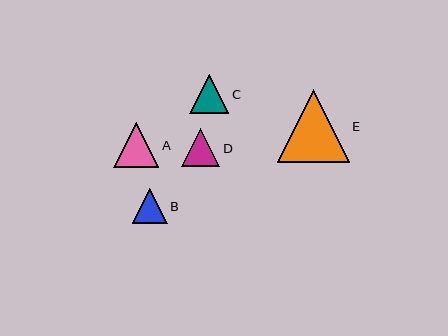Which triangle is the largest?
Triangle E is the largest with a size of approximately 72 pixels.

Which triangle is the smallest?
Triangle B is the smallest with a size of approximately 35 pixels.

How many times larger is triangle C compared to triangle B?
Triangle C is approximately 1.1 times the size of triangle B.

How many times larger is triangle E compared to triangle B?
Triangle E is approximately 2.1 times the size of triangle B.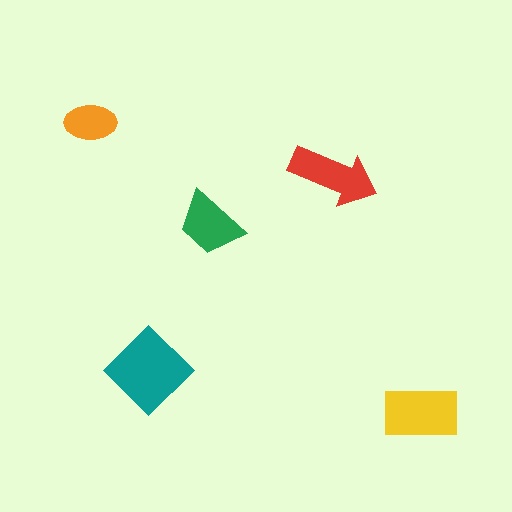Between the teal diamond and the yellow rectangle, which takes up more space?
The teal diamond.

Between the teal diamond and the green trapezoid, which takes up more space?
The teal diamond.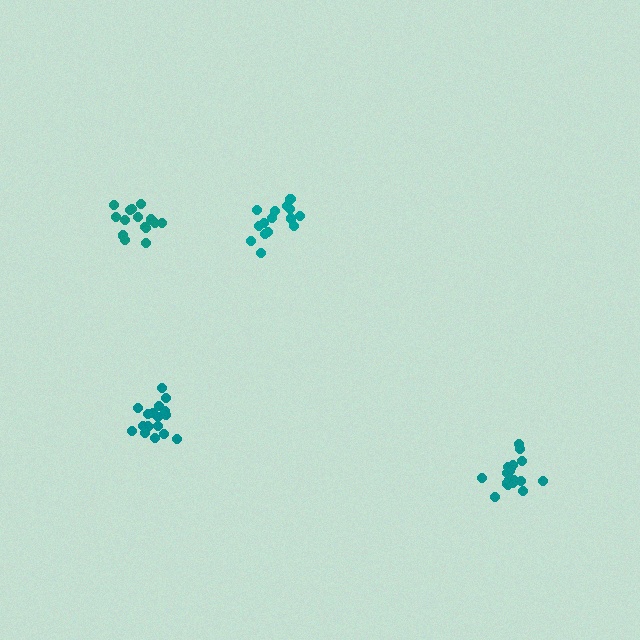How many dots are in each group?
Group 1: 16 dots, Group 2: 15 dots, Group 3: 18 dots, Group 4: 19 dots (68 total).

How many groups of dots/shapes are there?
There are 4 groups.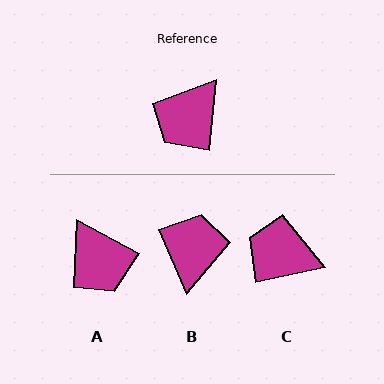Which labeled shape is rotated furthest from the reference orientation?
B, about 150 degrees away.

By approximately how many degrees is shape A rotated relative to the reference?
Approximately 67 degrees counter-clockwise.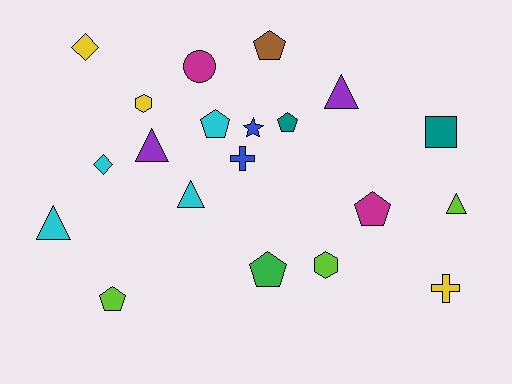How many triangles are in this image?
There are 5 triangles.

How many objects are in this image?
There are 20 objects.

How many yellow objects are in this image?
There are 3 yellow objects.